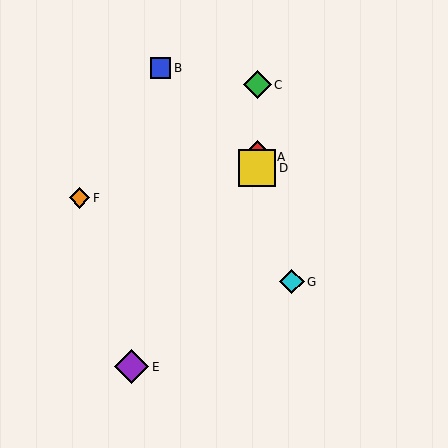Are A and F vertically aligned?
No, A is at x≈257 and F is at x≈80.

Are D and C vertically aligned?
Yes, both are at x≈257.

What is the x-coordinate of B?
Object B is at x≈161.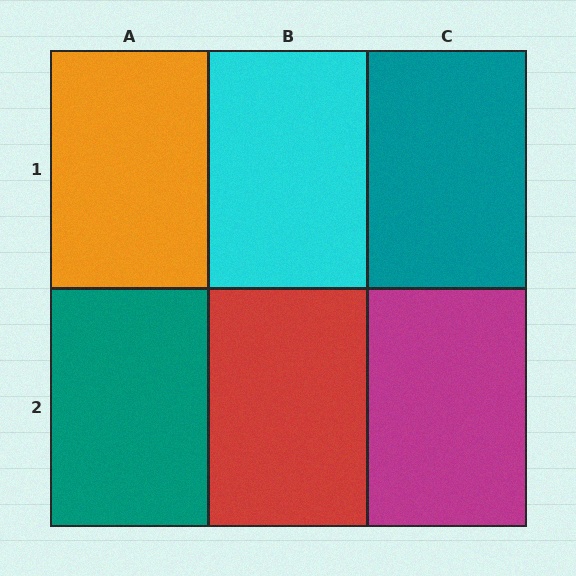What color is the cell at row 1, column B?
Cyan.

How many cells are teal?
2 cells are teal.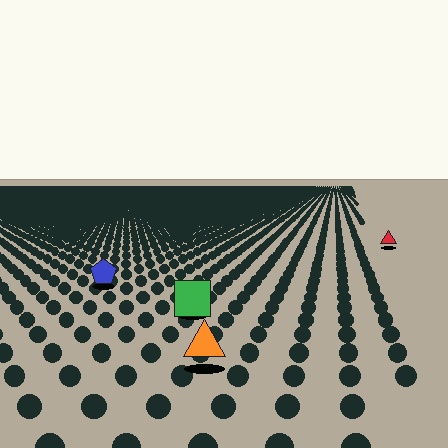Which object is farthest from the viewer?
The red triangle is farthest from the viewer. It appears smaller and the ground texture around it is denser.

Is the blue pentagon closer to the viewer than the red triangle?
Yes. The blue pentagon is closer — you can tell from the texture gradient: the ground texture is coarser near it.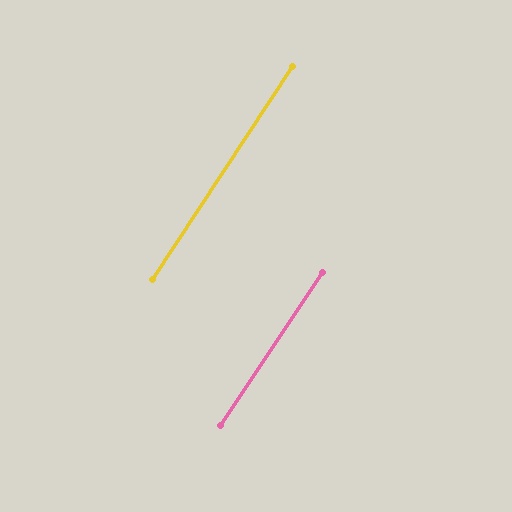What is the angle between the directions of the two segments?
Approximately 0 degrees.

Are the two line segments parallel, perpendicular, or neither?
Parallel — their directions differ by only 0.4°.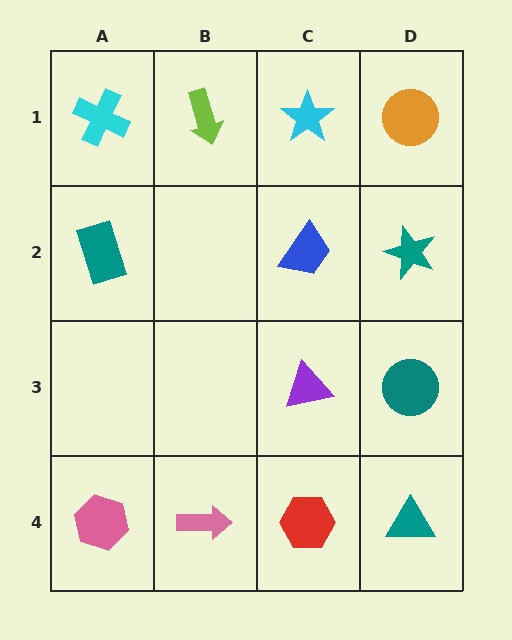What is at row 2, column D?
A teal star.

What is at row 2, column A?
A teal rectangle.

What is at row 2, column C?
A blue trapezoid.